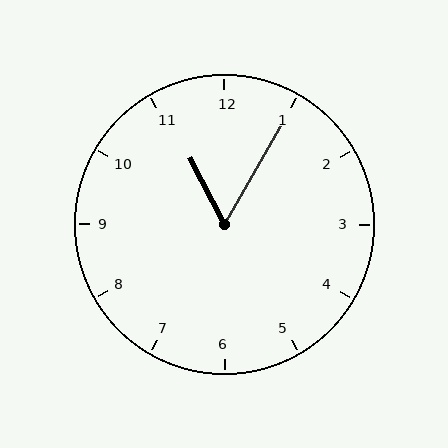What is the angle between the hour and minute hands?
Approximately 58 degrees.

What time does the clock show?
11:05.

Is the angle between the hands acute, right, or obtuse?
It is acute.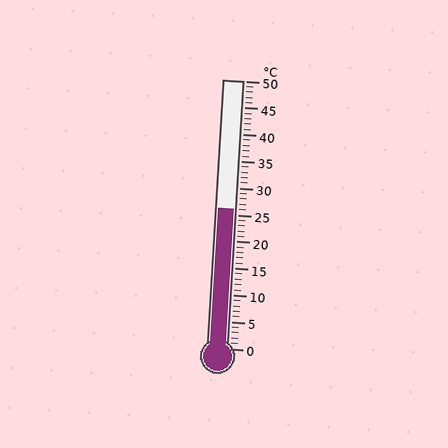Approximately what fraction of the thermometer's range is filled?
The thermometer is filled to approximately 50% of its range.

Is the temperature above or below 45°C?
The temperature is below 45°C.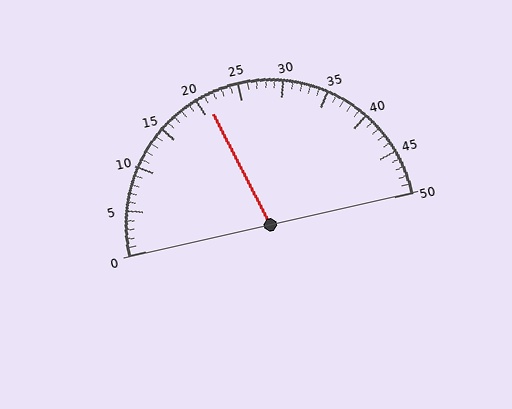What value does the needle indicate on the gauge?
The needle indicates approximately 21.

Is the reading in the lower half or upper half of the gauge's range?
The reading is in the lower half of the range (0 to 50).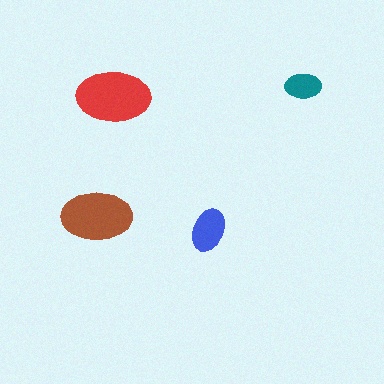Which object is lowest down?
The blue ellipse is bottommost.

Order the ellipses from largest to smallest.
the red one, the brown one, the blue one, the teal one.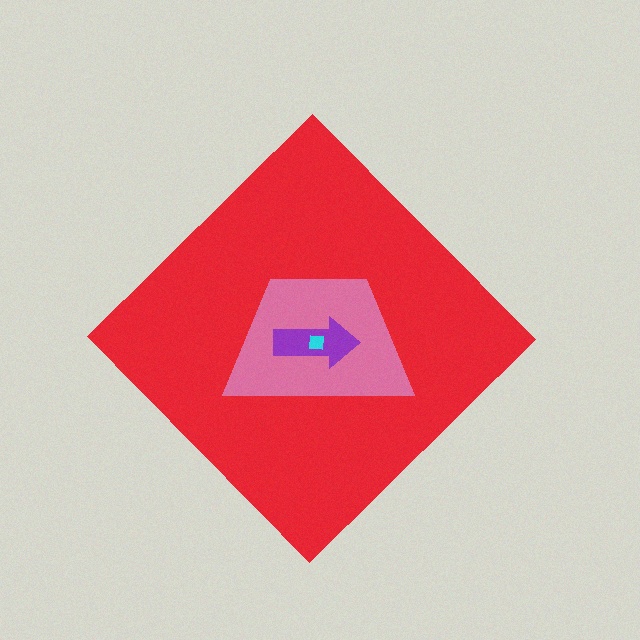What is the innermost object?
The cyan square.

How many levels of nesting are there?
4.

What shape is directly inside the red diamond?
The pink trapezoid.